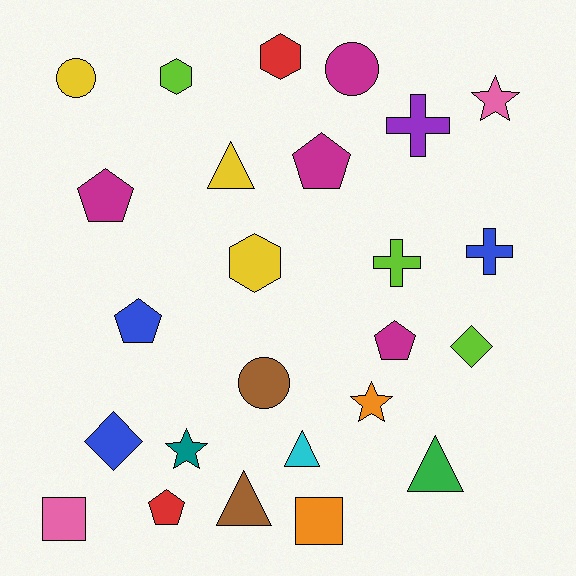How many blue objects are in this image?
There are 3 blue objects.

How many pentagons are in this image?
There are 5 pentagons.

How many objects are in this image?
There are 25 objects.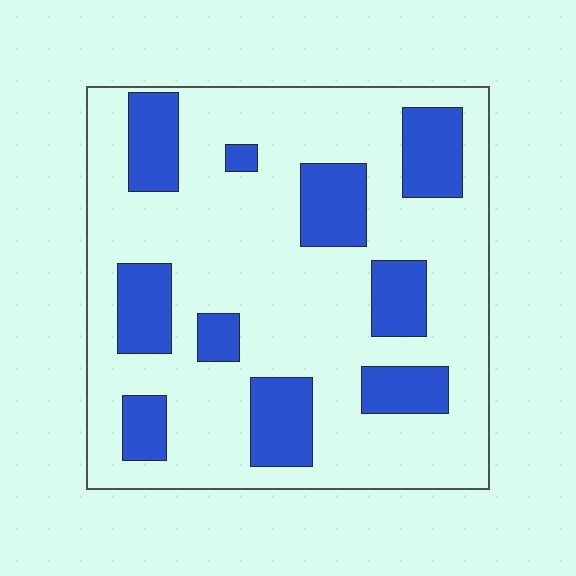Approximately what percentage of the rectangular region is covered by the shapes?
Approximately 25%.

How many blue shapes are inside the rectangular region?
10.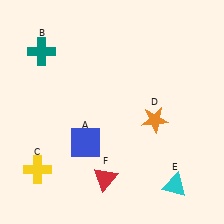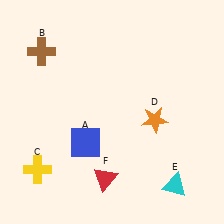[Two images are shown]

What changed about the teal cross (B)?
In Image 1, B is teal. In Image 2, it changed to brown.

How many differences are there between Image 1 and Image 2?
There is 1 difference between the two images.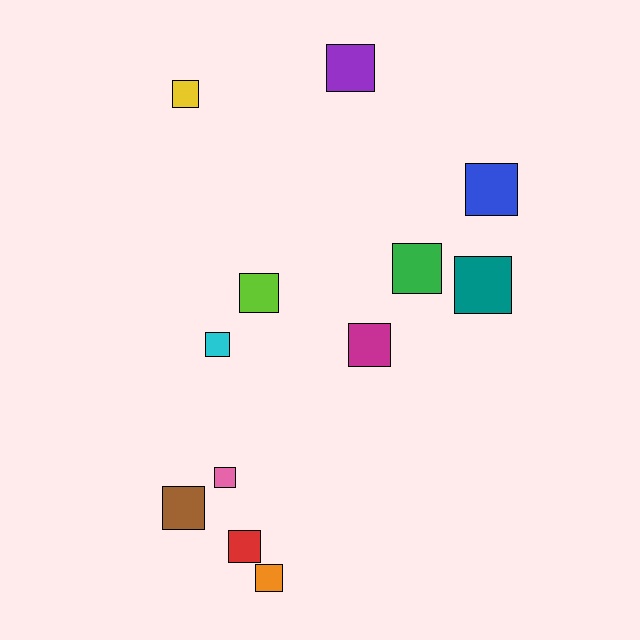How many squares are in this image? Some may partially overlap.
There are 12 squares.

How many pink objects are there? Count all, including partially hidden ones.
There is 1 pink object.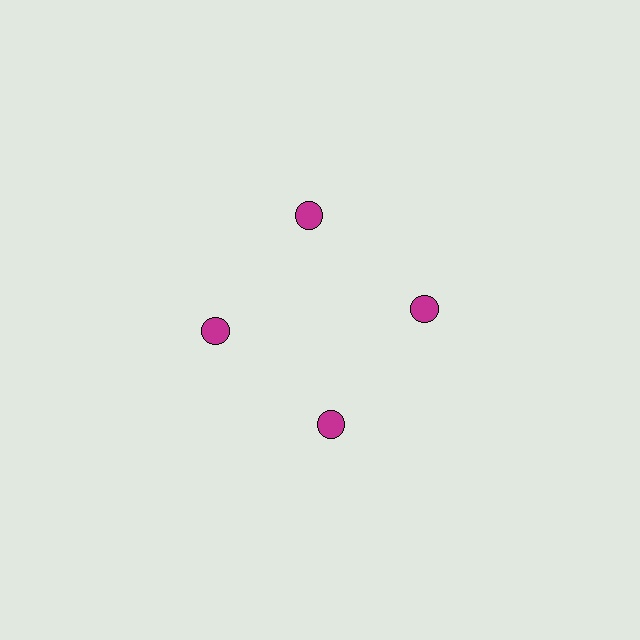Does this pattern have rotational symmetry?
Yes, this pattern has 4-fold rotational symmetry. It looks the same after rotating 90 degrees around the center.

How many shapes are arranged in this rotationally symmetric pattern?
There are 4 shapes, arranged in 4 groups of 1.